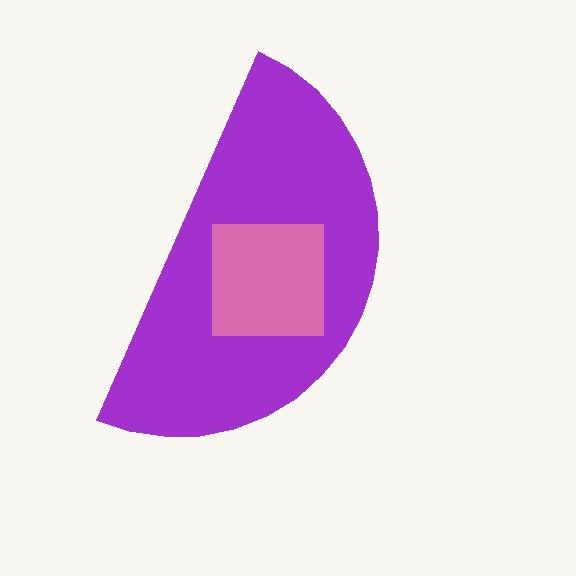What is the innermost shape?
The pink square.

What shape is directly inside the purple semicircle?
The pink square.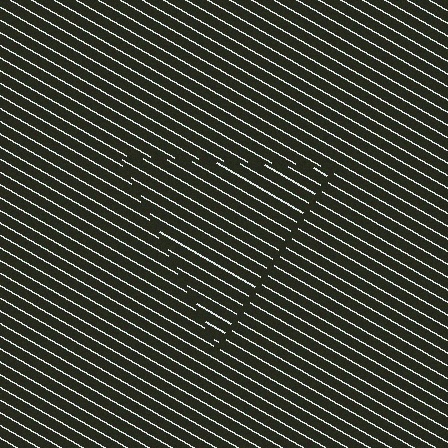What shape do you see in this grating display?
An illusory triangle. The interior of the shape contains the same grating, shifted by half a period — the contour is defined by the phase discontinuity where line-ends from the inner and outer gratings abut.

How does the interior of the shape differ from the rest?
The interior of the shape contains the same grating, shifted by half a period — the contour is defined by the phase discontinuity where line-ends from the inner and outer gratings abut.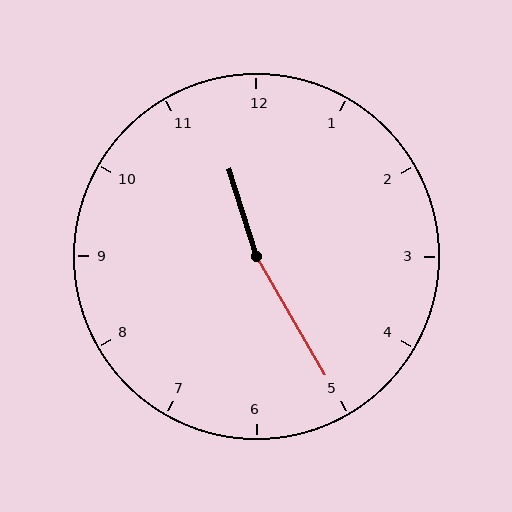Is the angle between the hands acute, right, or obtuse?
It is obtuse.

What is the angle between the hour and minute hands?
Approximately 168 degrees.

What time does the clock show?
11:25.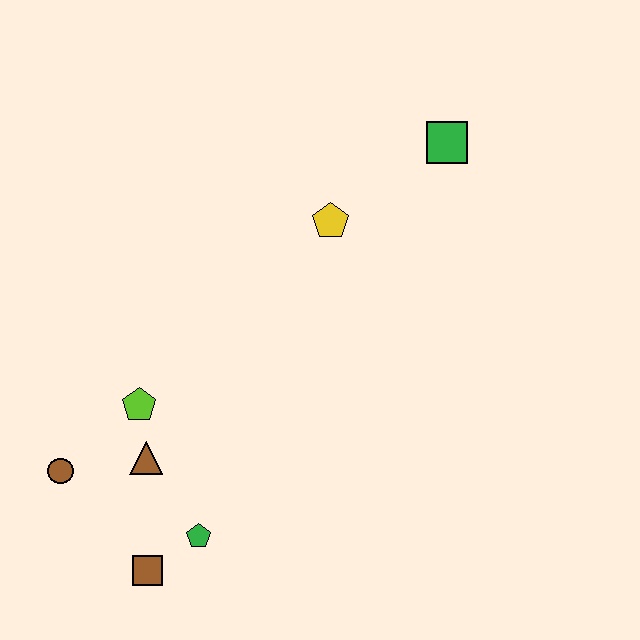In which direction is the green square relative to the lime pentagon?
The green square is to the right of the lime pentagon.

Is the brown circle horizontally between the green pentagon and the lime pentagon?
No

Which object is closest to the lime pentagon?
The brown triangle is closest to the lime pentagon.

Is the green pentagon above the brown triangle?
No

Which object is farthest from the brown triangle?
The green square is farthest from the brown triangle.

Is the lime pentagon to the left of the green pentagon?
Yes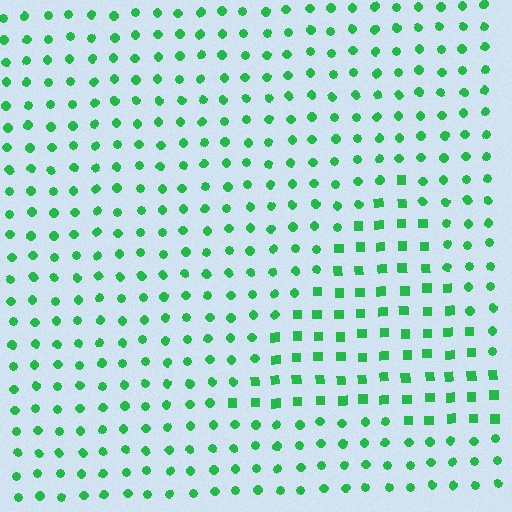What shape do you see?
I see a triangle.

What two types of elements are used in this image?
The image uses squares inside the triangle region and circles outside it.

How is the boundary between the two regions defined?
The boundary is defined by a change in element shape: squares inside vs. circles outside. All elements share the same color and spacing.